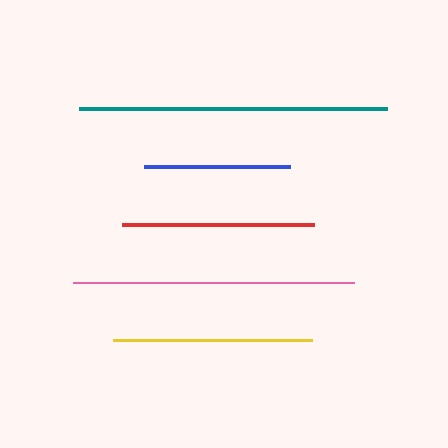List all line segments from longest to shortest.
From longest to shortest: teal, pink, yellow, red, blue.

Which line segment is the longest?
The teal line is the longest at approximately 308 pixels.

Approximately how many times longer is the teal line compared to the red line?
The teal line is approximately 1.6 times the length of the red line.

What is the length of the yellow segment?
The yellow segment is approximately 199 pixels long.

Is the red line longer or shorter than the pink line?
The pink line is longer than the red line.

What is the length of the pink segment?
The pink segment is approximately 280 pixels long.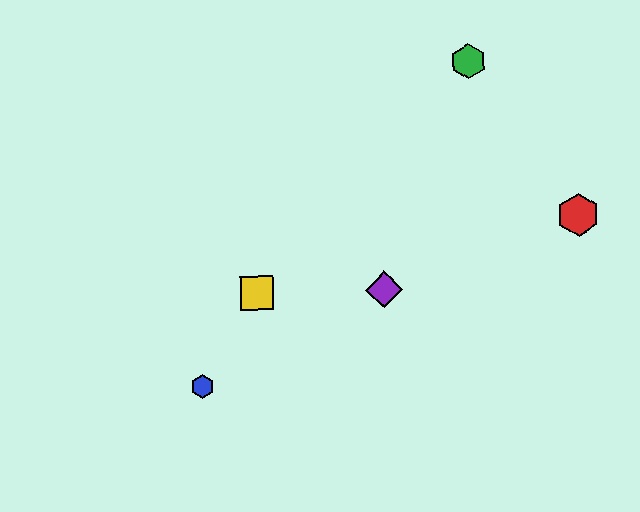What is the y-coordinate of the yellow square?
The yellow square is at y≈293.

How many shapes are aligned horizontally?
2 shapes (the yellow square, the purple diamond) are aligned horizontally.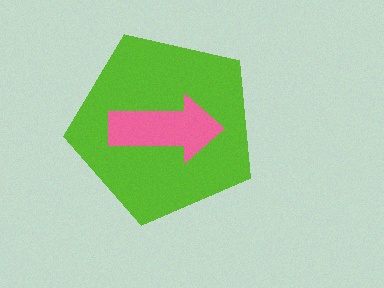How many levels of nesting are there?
2.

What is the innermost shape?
The pink arrow.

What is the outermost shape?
The lime pentagon.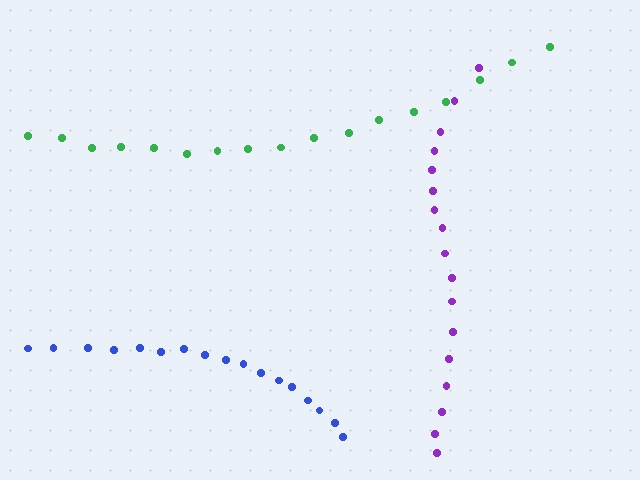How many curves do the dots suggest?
There are 3 distinct paths.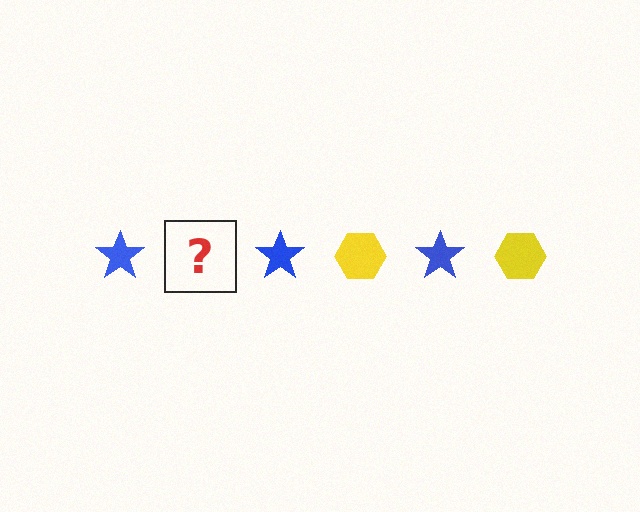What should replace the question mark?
The question mark should be replaced with a yellow hexagon.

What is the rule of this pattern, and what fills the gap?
The rule is that the pattern alternates between blue star and yellow hexagon. The gap should be filled with a yellow hexagon.